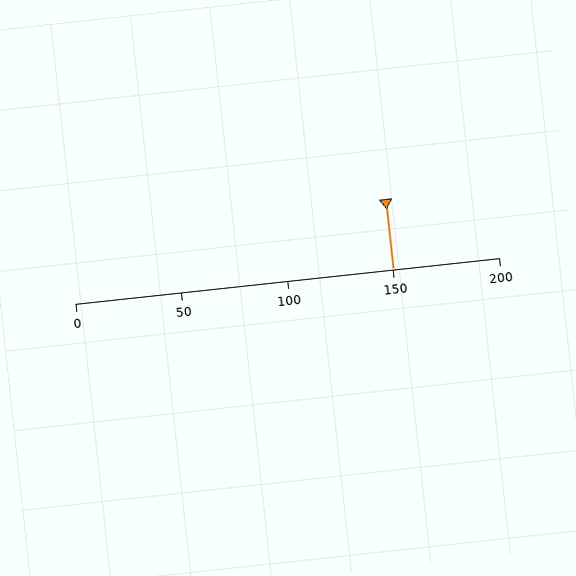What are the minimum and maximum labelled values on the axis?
The axis runs from 0 to 200.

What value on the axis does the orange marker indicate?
The marker indicates approximately 150.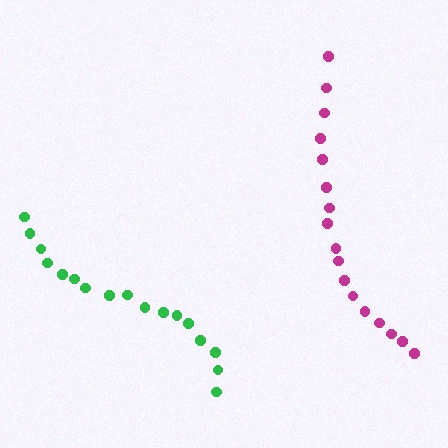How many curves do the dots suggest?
There are 2 distinct paths.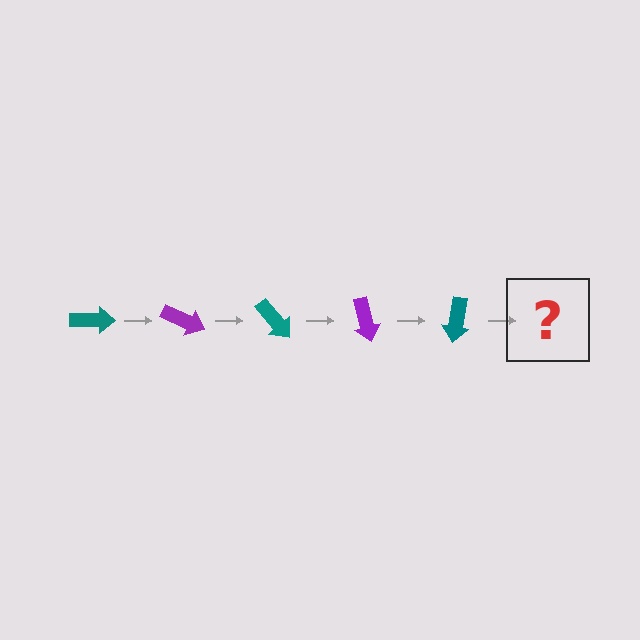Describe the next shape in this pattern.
It should be a purple arrow, rotated 125 degrees from the start.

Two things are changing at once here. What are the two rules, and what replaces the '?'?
The two rules are that it rotates 25 degrees each step and the color cycles through teal and purple. The '?' should be a purple arrow, rotated 125 degrees from the start.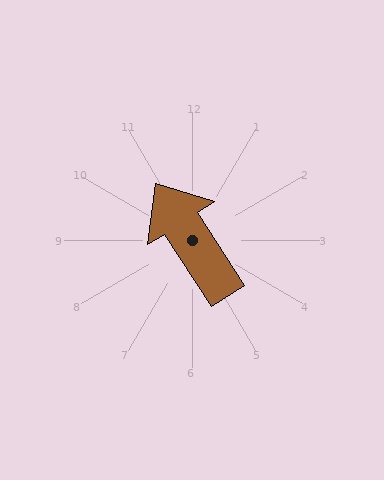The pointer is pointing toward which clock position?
Roughly 11 o'clock.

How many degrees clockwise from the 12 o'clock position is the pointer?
Approximately 327 degrees.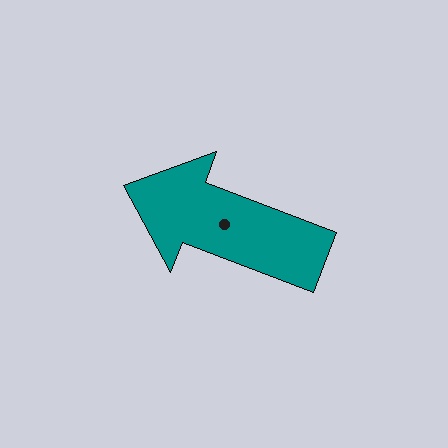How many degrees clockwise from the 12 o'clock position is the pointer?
Approximately 291 degrees.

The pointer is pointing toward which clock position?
Roughly 10 o'clock.